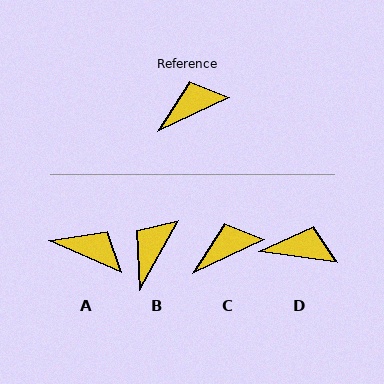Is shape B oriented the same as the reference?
No, it is off by about 35 degrees.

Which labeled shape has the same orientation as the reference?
C.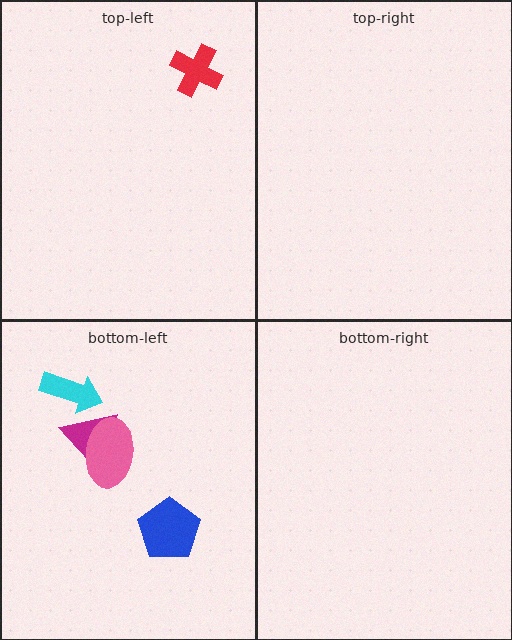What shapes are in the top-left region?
The red cross.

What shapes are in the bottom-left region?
The cyan arrow, the blue pentagon, the magenta triangle, the pink ellipse.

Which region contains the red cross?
The top-left region.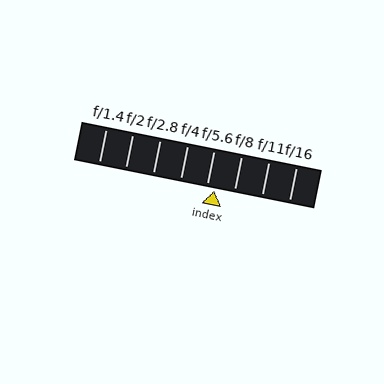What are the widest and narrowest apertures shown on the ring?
The widest aperture shown is f/1.4 and the narrowest is f/16.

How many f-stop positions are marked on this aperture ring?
There are 8 f-stop positions marked.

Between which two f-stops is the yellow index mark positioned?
The index mark is between f/5.6 and f/8.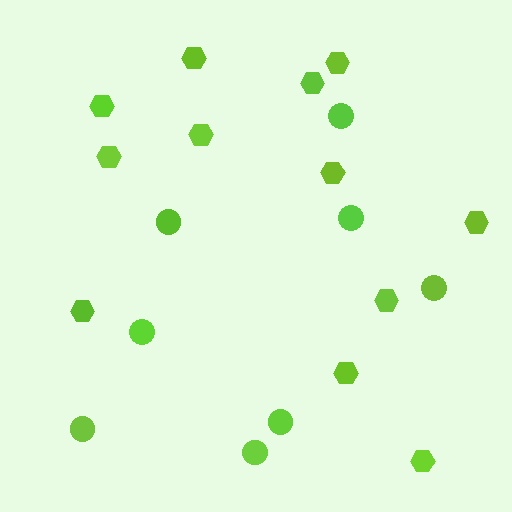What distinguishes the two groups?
There are 2 groups: one group of hexagons (12) and one group of circles (8).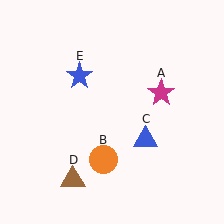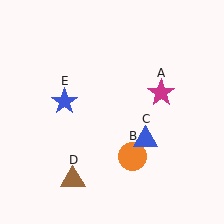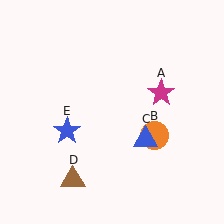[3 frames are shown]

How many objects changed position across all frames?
2 objects changed position: orange circle (object B), blue star (object E).